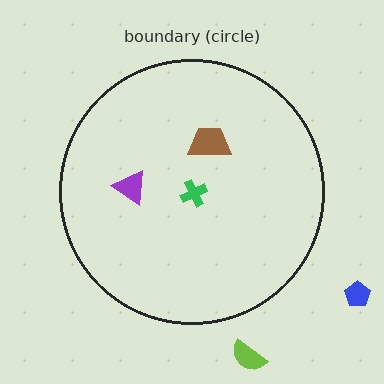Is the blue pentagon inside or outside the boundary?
Outside.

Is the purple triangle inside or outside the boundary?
Inside.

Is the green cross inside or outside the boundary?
Inside.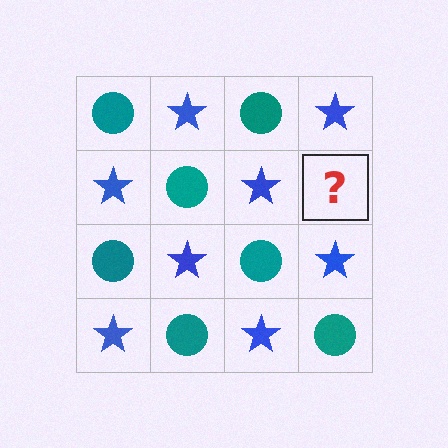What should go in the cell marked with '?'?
The missing cell should contain a teal circle.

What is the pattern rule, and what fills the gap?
The rule is that it alternates teal circle and blue star in a checkerboard pattern. The gap should be filled with a teal circle.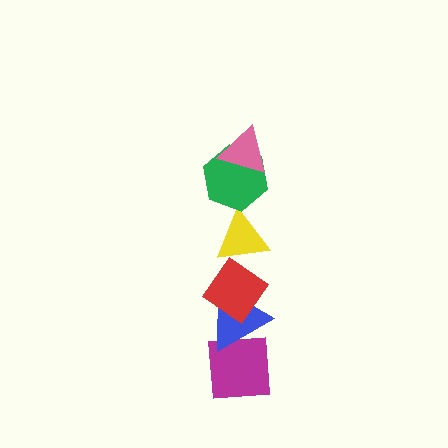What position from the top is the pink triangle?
The pink triangle is 1st from the top.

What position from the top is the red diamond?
The red diamond is 4th from the top.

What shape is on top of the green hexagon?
The pink triangle is on top of the green hexagon.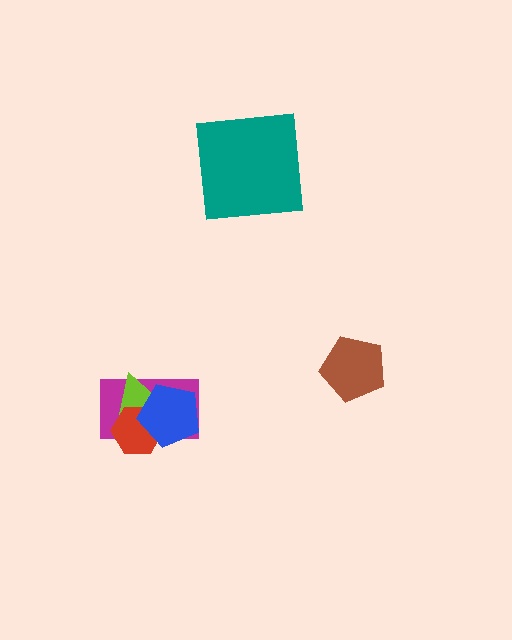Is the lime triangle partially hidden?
Yes, it is partially covered by another shape.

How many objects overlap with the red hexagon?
3 objects overlap with the red hexagon.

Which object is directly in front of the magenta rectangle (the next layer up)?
The lime triangle is directly in front of the magenta rectangle.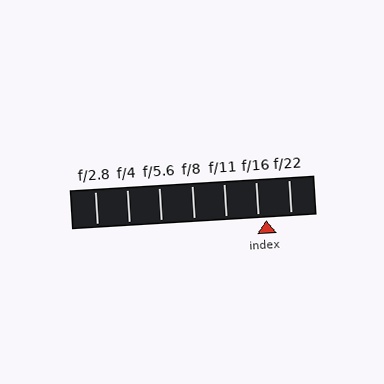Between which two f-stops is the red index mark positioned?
The index mark is between f/16 and f/22.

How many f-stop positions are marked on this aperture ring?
There are 7 f-stop positions marked.